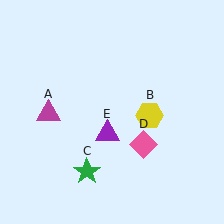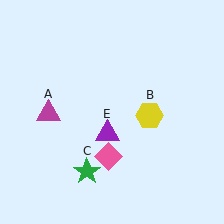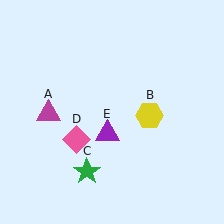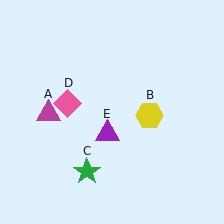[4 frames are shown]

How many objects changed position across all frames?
1 object changed position: pink diamond (object D).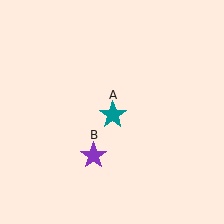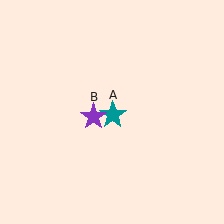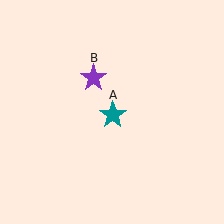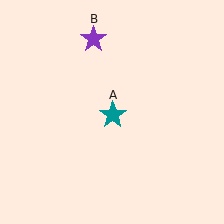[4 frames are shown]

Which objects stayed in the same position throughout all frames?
Teal star (object A) remained stationary.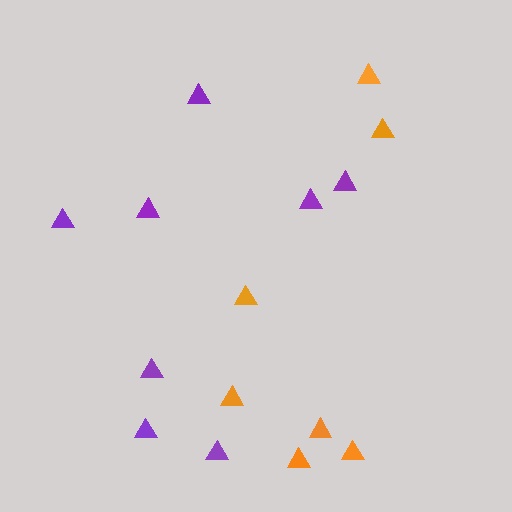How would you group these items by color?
There are 2 groups: one group of purple triangles (8) and one group of orange triangles (7).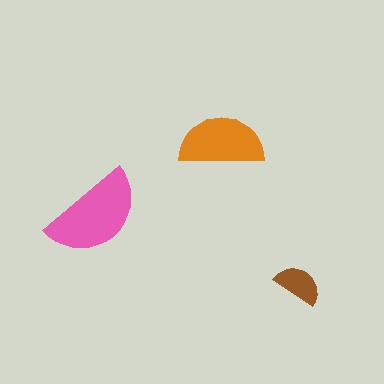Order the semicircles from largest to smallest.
the pink one, the orange one, the brown one.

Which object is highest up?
The orange semicircle is topmost.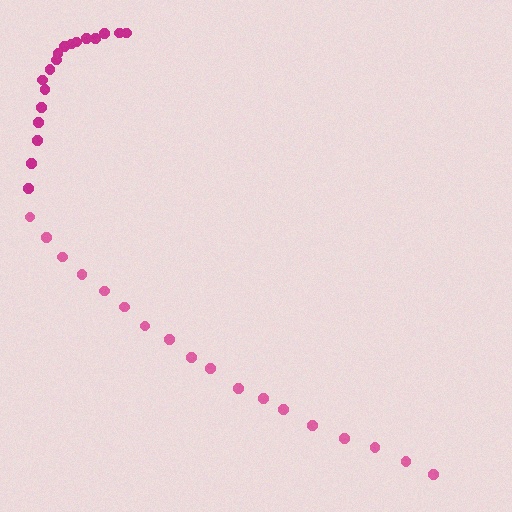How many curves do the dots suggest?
There are 2 distinct paths.